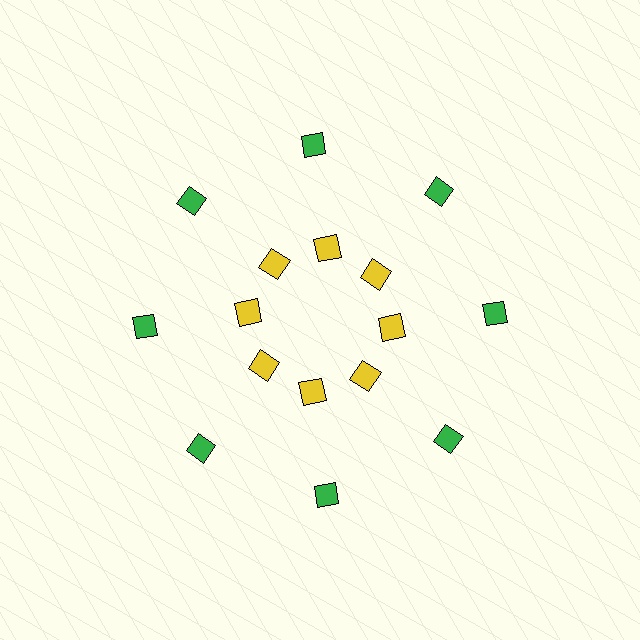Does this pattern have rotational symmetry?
Yes, this pattern has 8-fold rotational symmetry. It looks the same after rotating 45 degrees around the center.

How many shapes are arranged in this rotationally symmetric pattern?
There are 16 shapes, arranged in 8 groups of 2.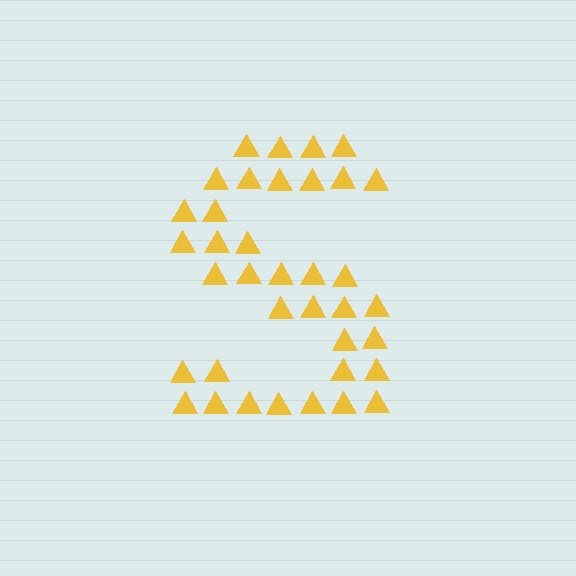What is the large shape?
The large shape is the letter S.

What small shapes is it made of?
It is made of small triangles.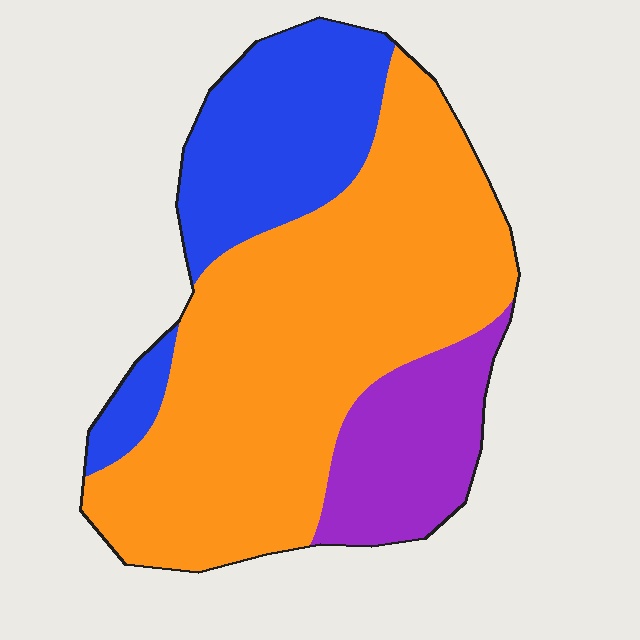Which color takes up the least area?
Purple, at roughly 15%.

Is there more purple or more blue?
Blue.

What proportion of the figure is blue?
Blue takes up less than a quarter of the figure.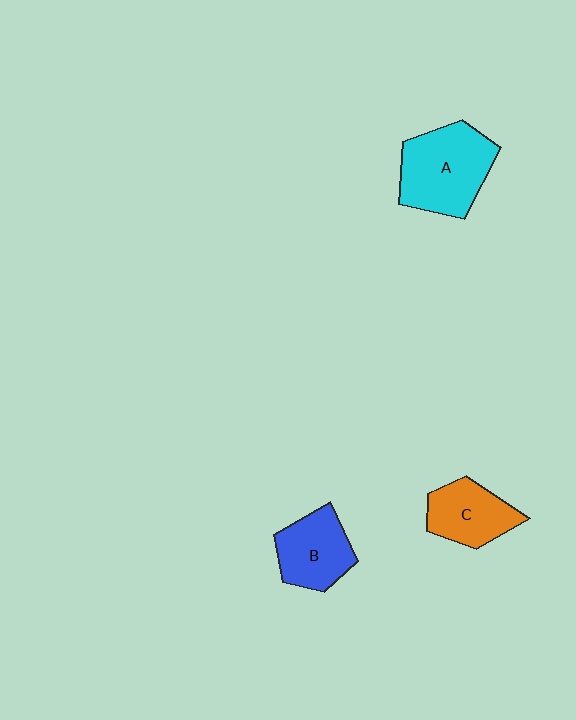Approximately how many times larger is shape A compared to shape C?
Approximately 1.5 times.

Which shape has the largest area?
Shape A (cyan).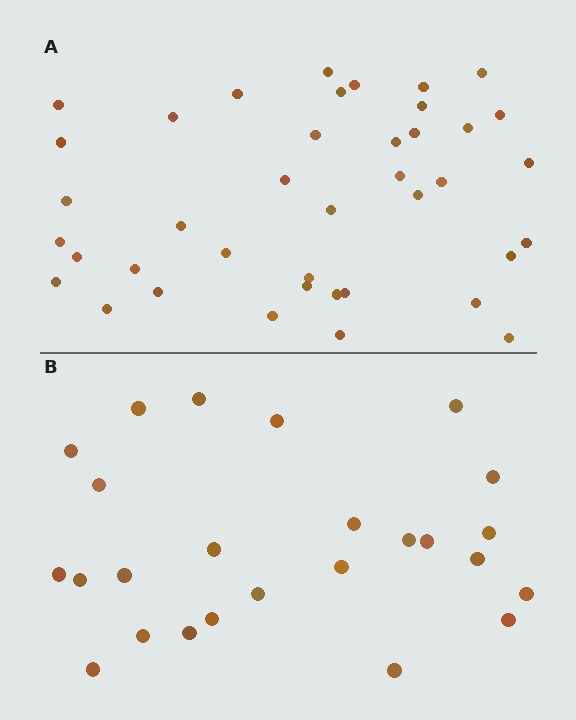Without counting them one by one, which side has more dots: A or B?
Region A (the top region) has more dots.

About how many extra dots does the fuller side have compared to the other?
Region A has approximately 15 more dots than region B.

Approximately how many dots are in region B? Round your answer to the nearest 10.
About 20 dots. (The exact count is 25, which rounds to 20.)